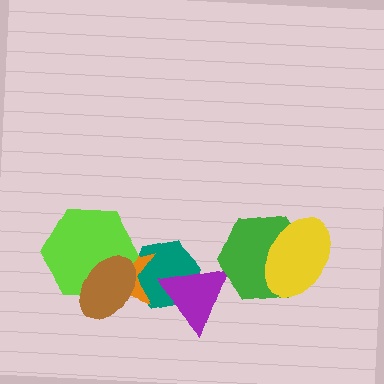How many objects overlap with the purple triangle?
2 objects overlap with the purple triangle.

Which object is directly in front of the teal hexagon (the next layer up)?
The purple triangle is directly in front of the teal hexagon.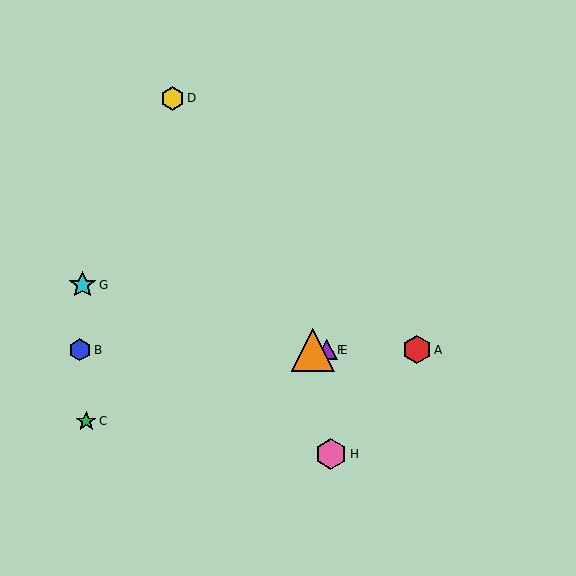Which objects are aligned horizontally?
Objects A, B, E, F are aligned horizontally.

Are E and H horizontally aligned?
No, E is at y≈350 and H is at y≈454.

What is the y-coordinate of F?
Object F is at y≈350.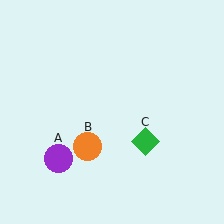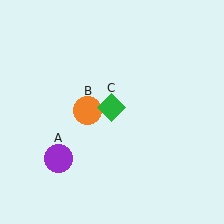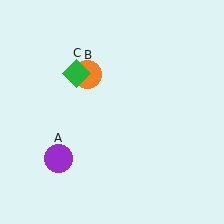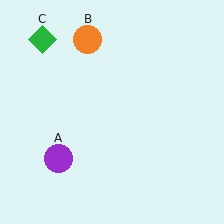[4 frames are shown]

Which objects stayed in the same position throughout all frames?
Purple circle (object A) remained stationary.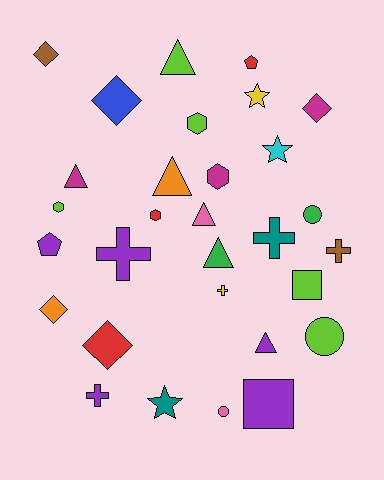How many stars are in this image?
There are 3 stars.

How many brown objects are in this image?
There are 2 brown objects.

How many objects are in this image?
There are 30 objects.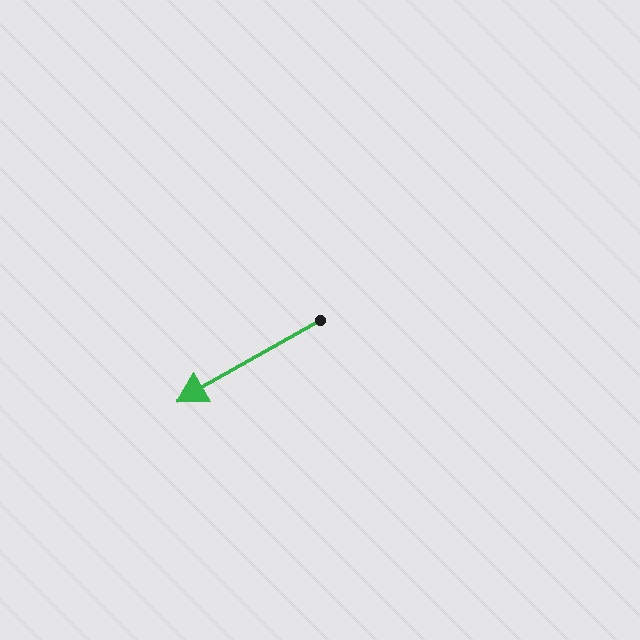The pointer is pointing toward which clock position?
Roughly 8 o'clock.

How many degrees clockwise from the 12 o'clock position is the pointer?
Approximately 240 degrees.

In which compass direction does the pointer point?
Southwest.